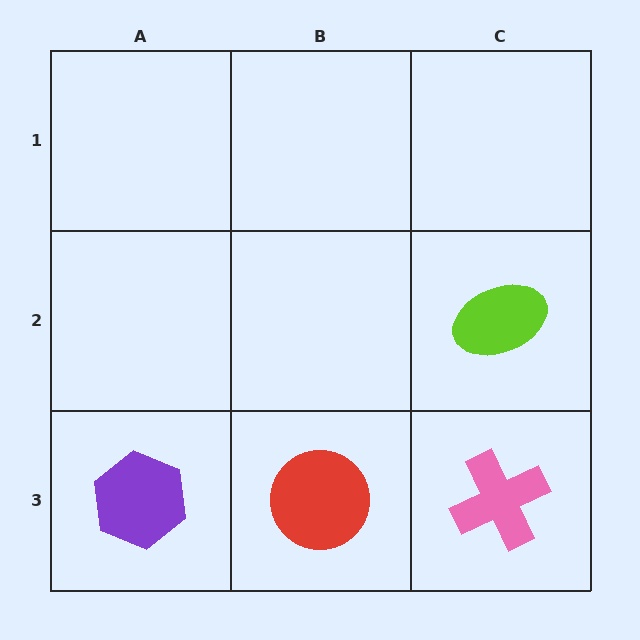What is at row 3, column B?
A red circle.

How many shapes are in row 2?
1 shape.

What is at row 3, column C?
A pink cross.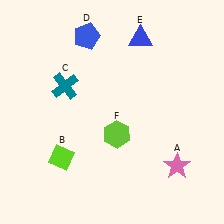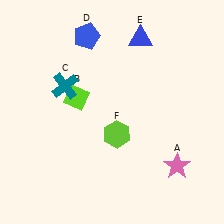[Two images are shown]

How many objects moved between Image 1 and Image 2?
1 object moved between the two images.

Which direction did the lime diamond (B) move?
The lime diamond (B) moved up.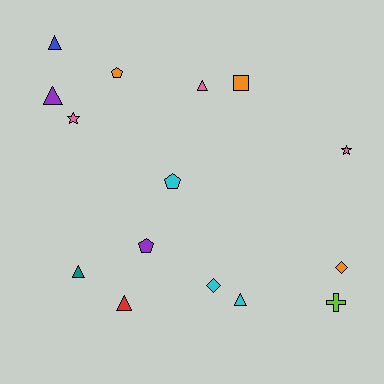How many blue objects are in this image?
There is 1 blue object.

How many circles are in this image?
There are no circles.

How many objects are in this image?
There are 15 objects.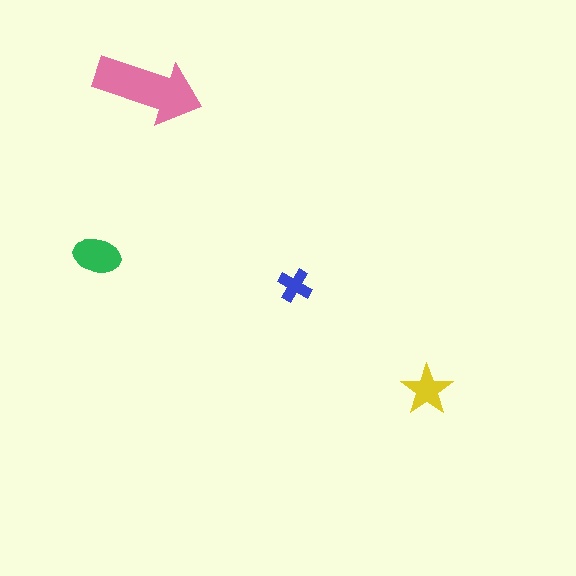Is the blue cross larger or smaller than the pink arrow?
Smaller.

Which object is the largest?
The pink arrow.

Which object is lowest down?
The yellow star is bottommost.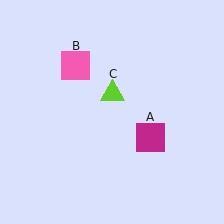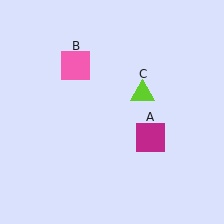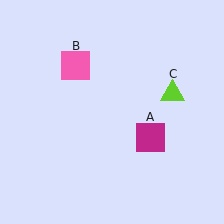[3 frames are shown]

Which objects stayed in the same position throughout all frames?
Magenta square (object A) and pink square (object B) remained stationary.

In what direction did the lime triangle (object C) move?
The lime triangle (object C) moved right.